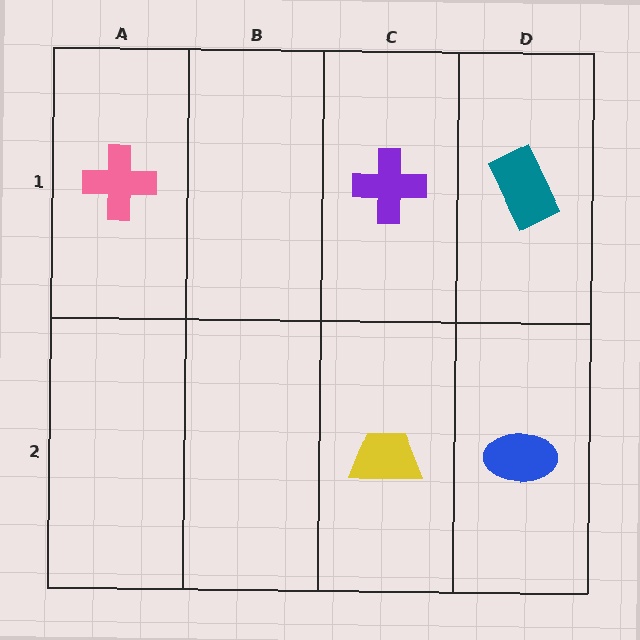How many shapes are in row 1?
3 shapes.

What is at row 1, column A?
A pink cross.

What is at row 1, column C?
A purple cross.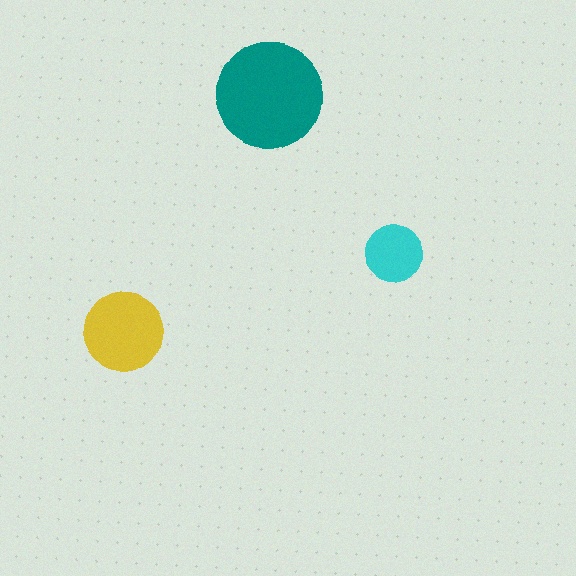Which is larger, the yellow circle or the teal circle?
The teal one.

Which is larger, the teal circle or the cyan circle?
The teal one.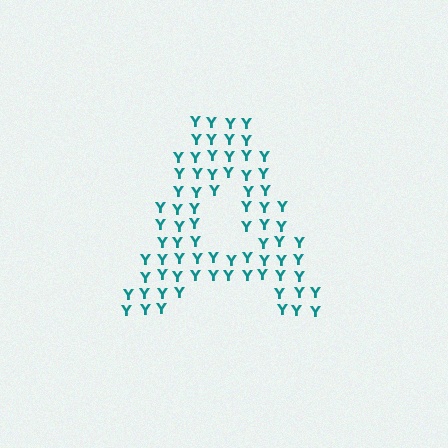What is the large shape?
The large shape is the letter A.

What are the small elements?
The small elements are letter Y's.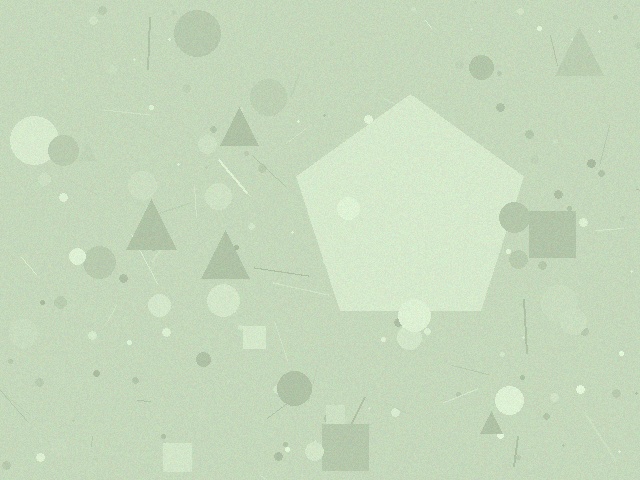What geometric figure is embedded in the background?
A pentagon is embedded in the background.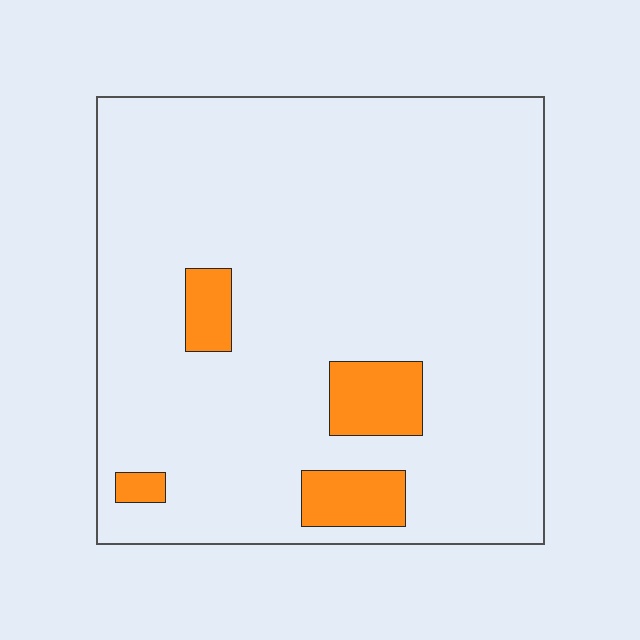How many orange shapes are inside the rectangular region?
4.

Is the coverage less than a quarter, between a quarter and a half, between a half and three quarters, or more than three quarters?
Less than a quarter.